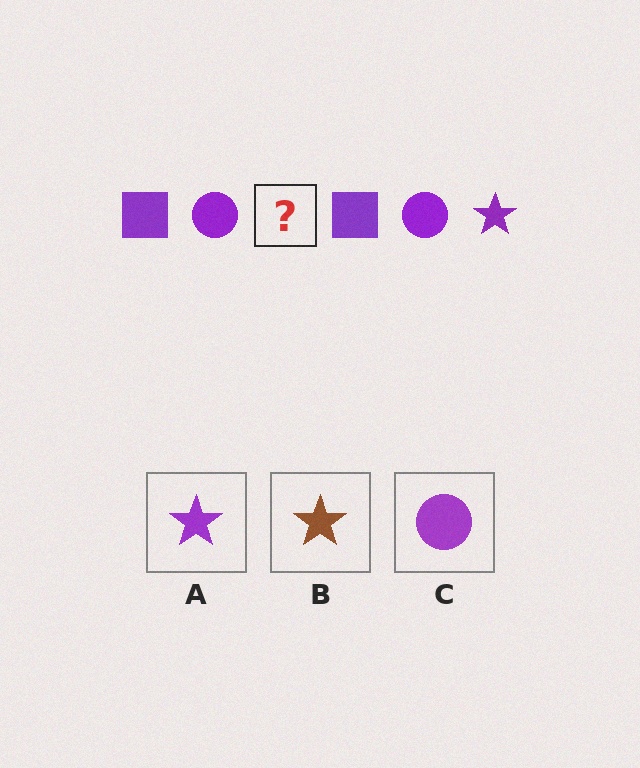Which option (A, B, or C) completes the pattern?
A.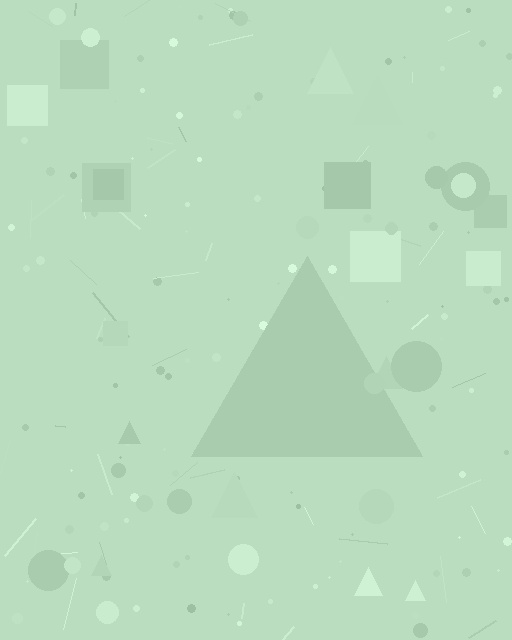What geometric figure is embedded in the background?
A triangle is embedded in the background.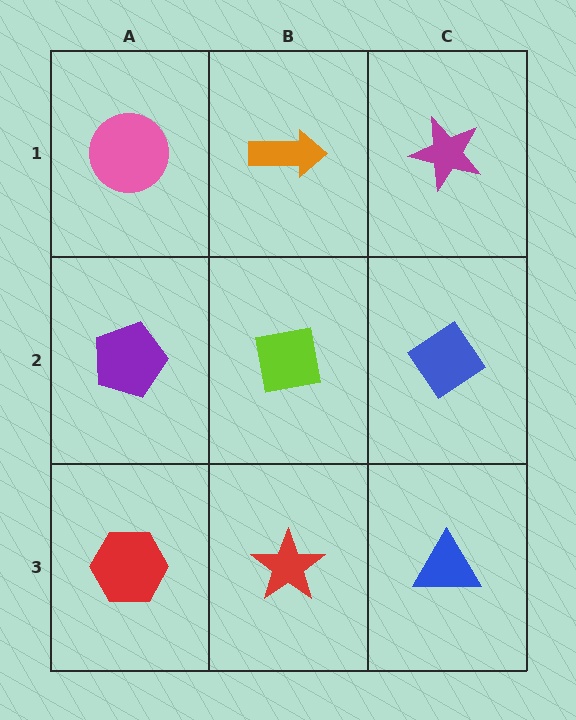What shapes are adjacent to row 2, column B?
An orange arrow (row 1, column B), a red star (row 3, column B), a purple pentagon (row 2, column A), a blue diamond (row 2, column C).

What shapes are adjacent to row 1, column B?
A lime square (row 2, column B), a pink circle (row 1, column A), a magenta star (row 1, column C).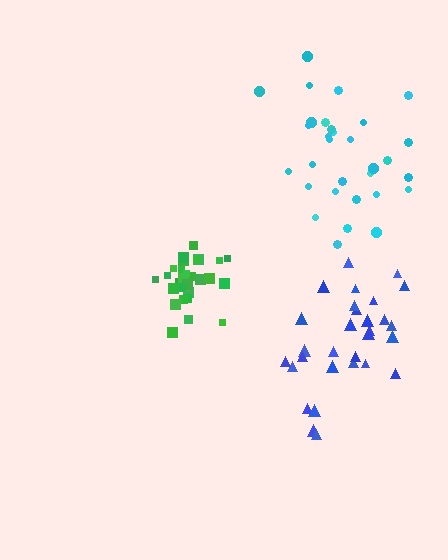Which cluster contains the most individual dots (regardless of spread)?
Green (31).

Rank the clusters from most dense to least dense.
green, blue, cyan.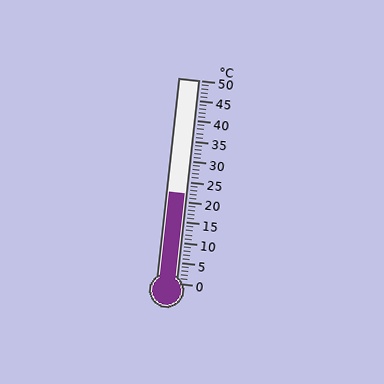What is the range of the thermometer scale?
The thermometer scale ranges from 0°C to 50°C.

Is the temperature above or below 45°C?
The temperature is below 45°C.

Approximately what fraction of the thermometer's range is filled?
The thermometer is filled to approximately 45% of its range.